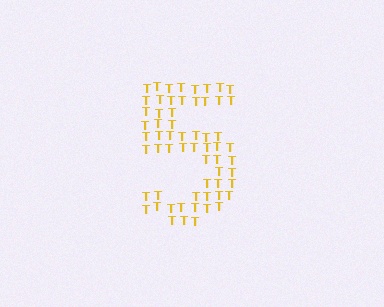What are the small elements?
The small elements are letter T's.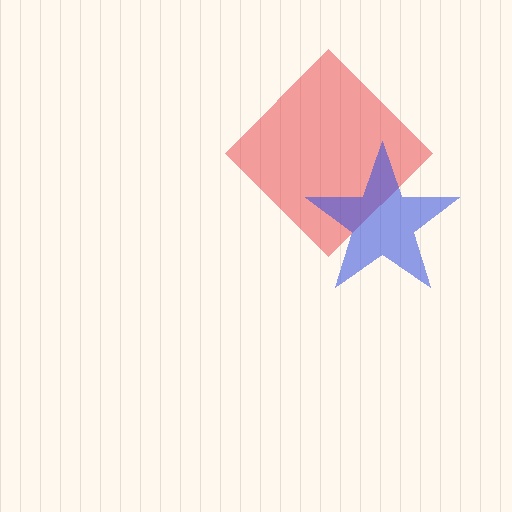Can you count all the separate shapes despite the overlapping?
Yes, there are 2 separate shapes.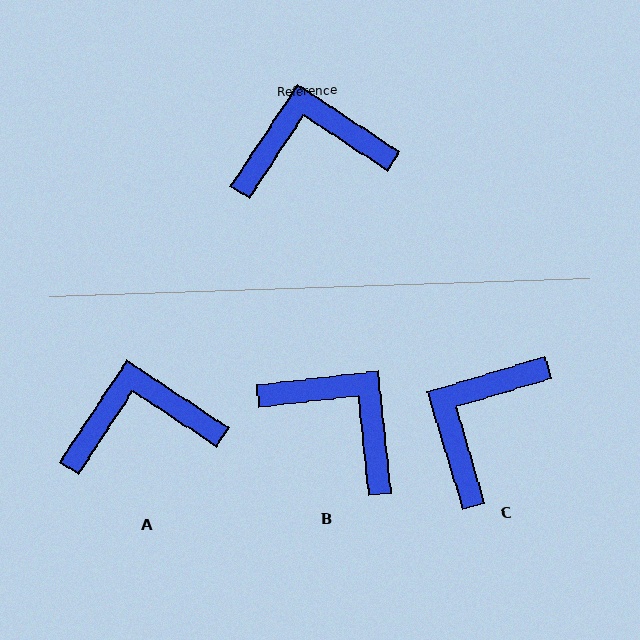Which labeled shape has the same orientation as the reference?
A.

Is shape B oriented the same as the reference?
No, it is off by about 50 degrees.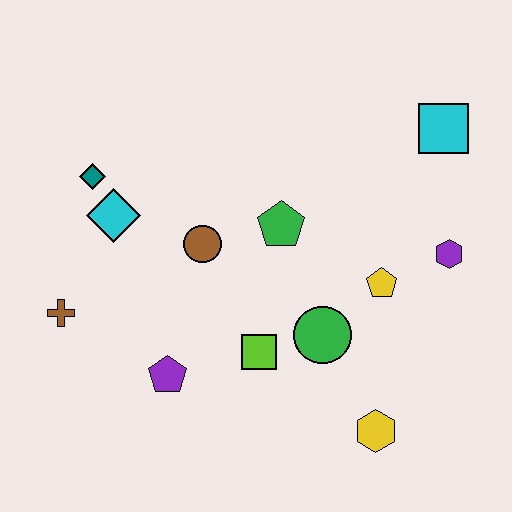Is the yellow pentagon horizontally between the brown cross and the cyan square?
Yes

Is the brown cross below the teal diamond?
Yes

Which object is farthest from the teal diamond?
The yellow hexagon is farthest from the teal diamond.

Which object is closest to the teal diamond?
The cyan diamond is closest to the teal diamond.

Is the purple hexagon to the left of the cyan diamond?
No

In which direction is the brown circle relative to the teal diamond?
The brown circle is to the right of the teal diamond.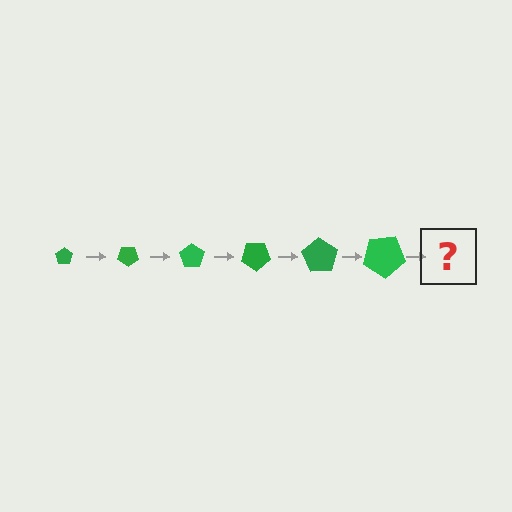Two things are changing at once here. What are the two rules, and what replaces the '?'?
The two rules are that the pentagon grows larger each step and it rotates 35 degrees each step. The '?' should be a pentagon, larger than the previous one and rotated 210 degrees from the start.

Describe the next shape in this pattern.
It should be a pentagon, larger than the previous one and rotated 210 degrees from the start.